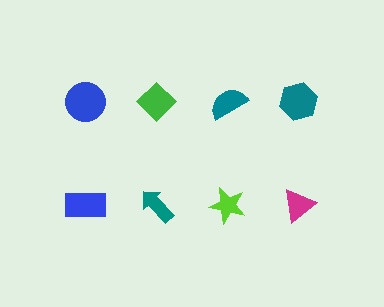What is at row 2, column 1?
A blue rectangle.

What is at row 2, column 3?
A lime star.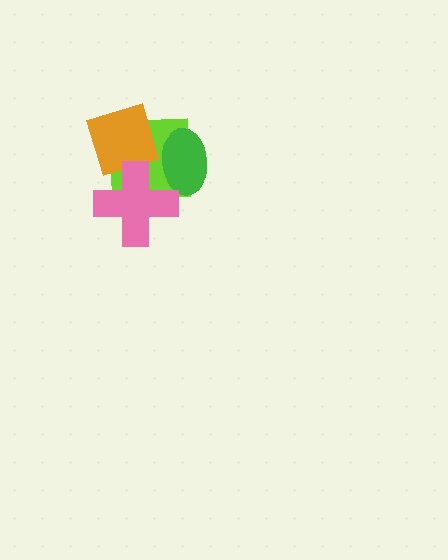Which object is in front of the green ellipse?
The pink cross is in front of the green ellipse.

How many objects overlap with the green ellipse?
2 objects overlap with the green ellipse.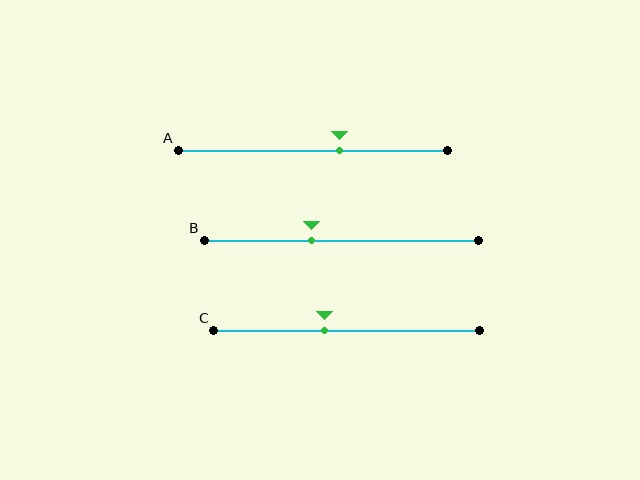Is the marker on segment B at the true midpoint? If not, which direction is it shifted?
No, the marker on segment B is shifted to the left by about 11% of the segment length.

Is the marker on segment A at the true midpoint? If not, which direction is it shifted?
No, the marker on segment A is shifted to the right by about 10% of the segment length.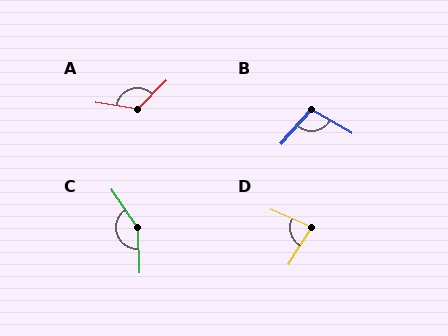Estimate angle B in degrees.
Approximately 102 degrees.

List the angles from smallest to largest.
D (82°), B (102°), A (127°), C (148°).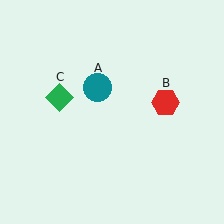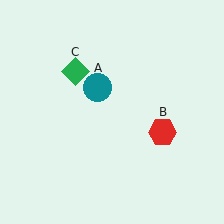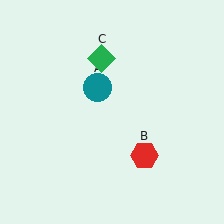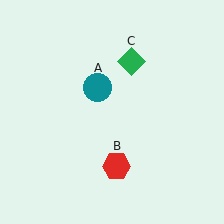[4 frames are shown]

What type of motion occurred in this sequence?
The red hexagon (object B), green diamond (object C) rotated clockwise around the center of the scene.